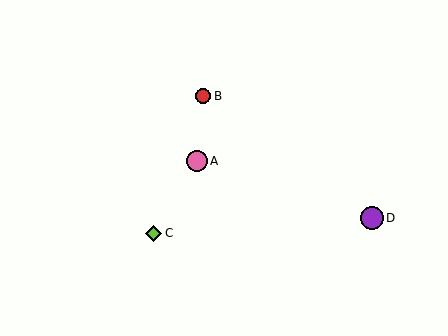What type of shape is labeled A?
Shape A is a pink circle.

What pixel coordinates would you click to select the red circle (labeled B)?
Click at (203, 96) to select the red circle B.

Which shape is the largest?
The purple circle (labeled D) is the largest.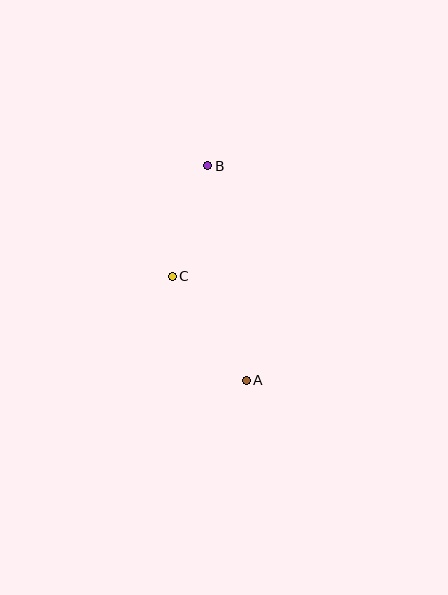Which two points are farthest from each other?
Points A and B are farthest from each other.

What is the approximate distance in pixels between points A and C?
The distance between A and C is approximately 128 pixels.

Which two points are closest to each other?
Points B and C are closest to each other.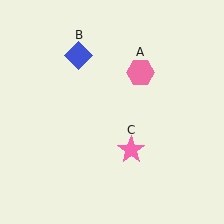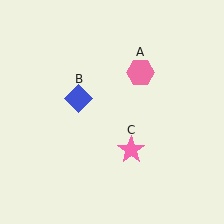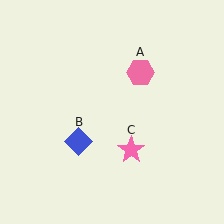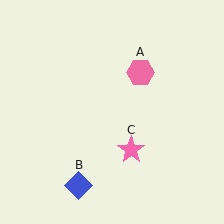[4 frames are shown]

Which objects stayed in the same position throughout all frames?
Pink hexagon (object A) and pink star (object C) remained stationary.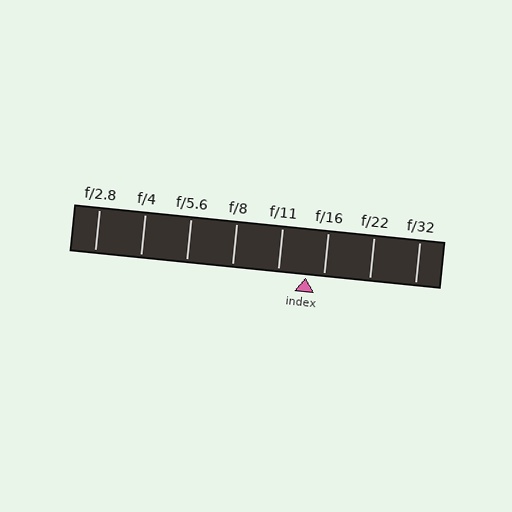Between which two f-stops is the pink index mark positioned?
The index mark is between f/11 and f/16.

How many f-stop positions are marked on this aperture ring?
There are 8 f-stop positions marked.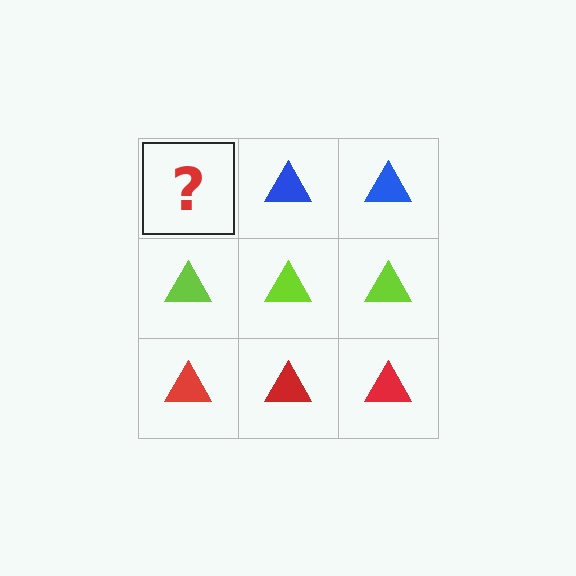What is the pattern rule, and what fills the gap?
The rule is that each row has a consistent color. The gap should be filled with a blue triangle.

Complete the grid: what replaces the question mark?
The question mark should be replaced with a blue triangle.